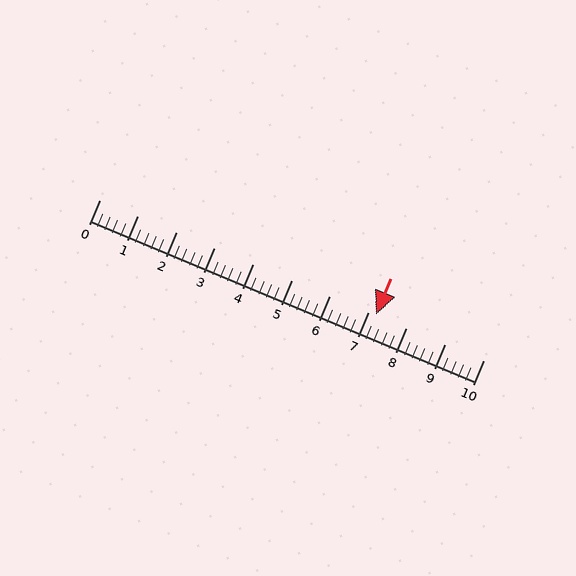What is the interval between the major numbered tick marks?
The major tick marks are spaced 1 units apart.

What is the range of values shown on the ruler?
The ruler shows values from 0 to 10.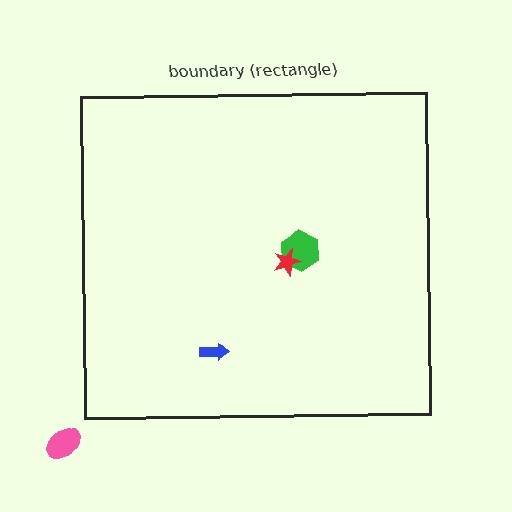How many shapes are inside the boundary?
3 inside, 1 outside.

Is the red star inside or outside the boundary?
Inside.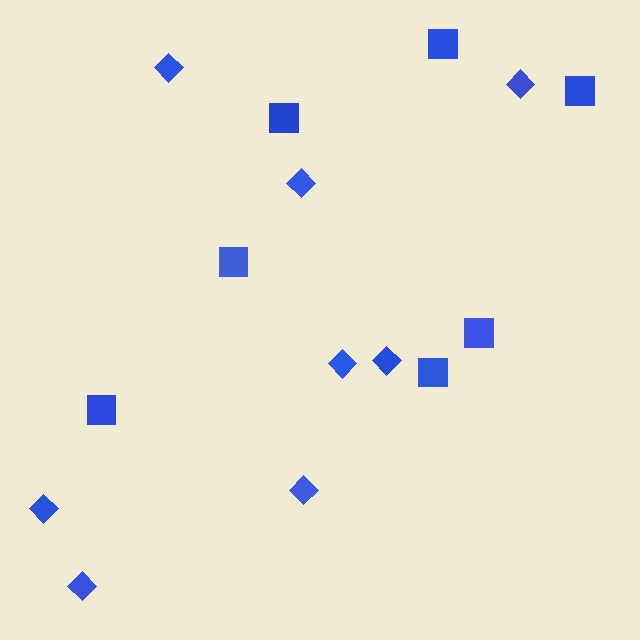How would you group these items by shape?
There are 2 groups: one group of squares (7) and one group of diamonds (8).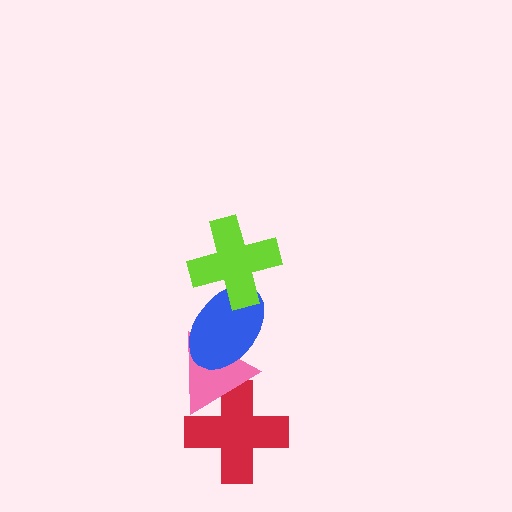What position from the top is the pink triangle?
The pink triangle is 3rd from the top.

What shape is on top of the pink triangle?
The blue ellipse is on top of the pink triangle.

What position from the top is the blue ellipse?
The blue ellipse is 2nd from the top.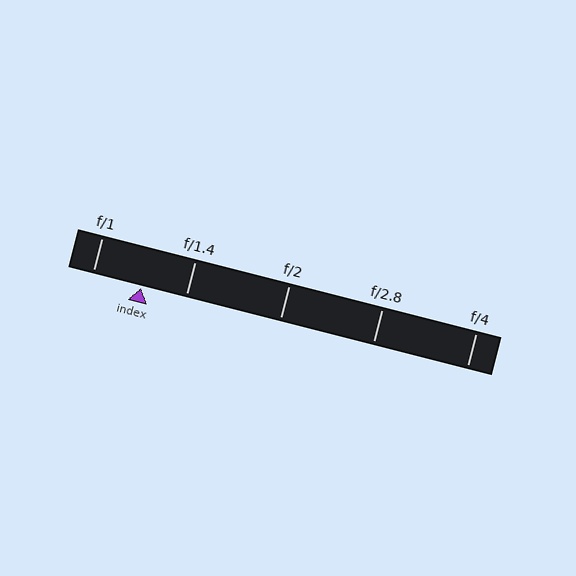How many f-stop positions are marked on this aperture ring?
There are 5 f-stop positions marked.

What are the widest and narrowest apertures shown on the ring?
The widest aperture shown is f/1 and the narrowest is f/4.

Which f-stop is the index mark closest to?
The index mark is closest to f/1.4.